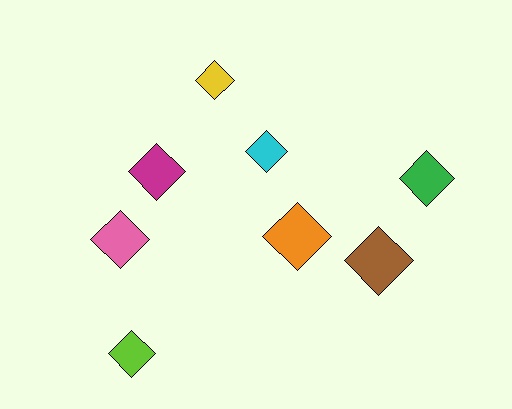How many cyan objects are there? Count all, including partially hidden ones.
There is 1 cyan object.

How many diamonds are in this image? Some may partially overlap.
There are 8 diamonds.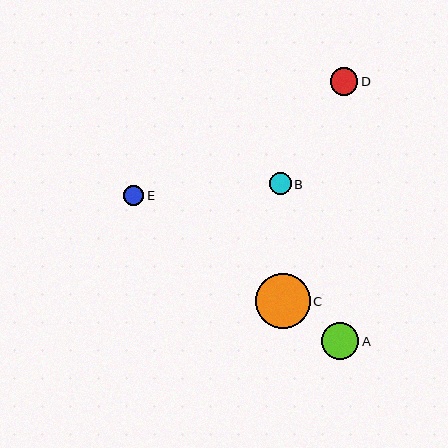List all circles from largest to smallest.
From largest to smallest: C, A, D, B, E.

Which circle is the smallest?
Circle E is the smallest with a size of approximately 20 pixels.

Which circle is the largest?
Circle C is the largest with a size of approximately 55 pixels.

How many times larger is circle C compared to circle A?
Circle C is approximately 1.5 times the size of circle A.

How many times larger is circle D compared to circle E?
Circle D is approximately 1.4 times the size of circle E.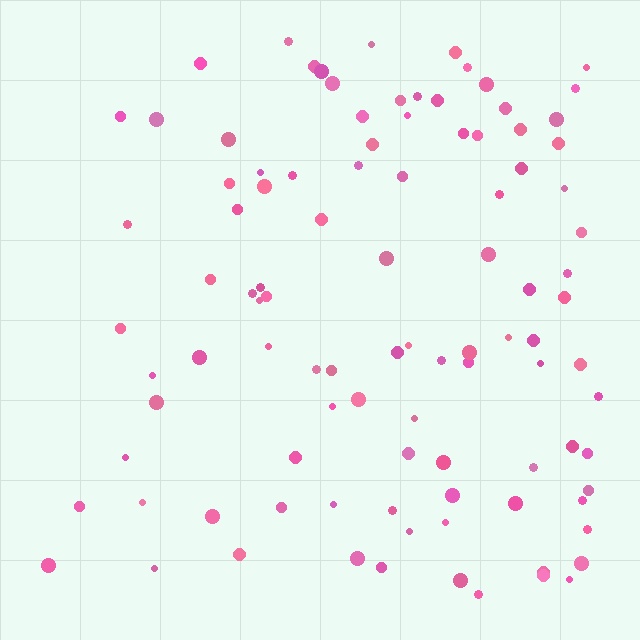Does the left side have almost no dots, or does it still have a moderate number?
Still a moderate number, just noticeably fewer than the right.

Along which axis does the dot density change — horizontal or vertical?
Horizontal.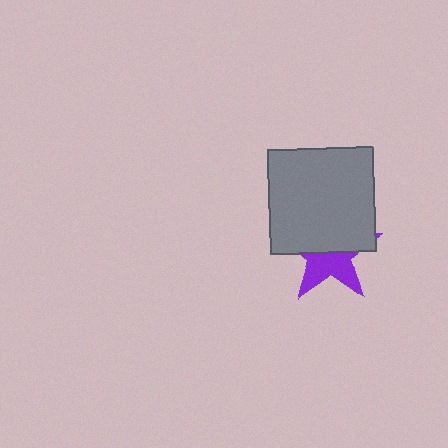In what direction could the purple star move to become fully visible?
The purple star could move down. That would shift it out from behind the gray square entirely.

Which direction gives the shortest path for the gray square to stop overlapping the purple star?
Moving up gives the shortest separation.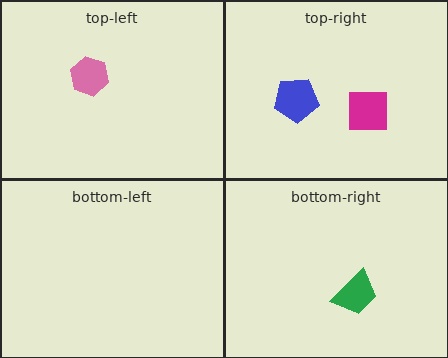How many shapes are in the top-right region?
2.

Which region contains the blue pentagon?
The top-right region.